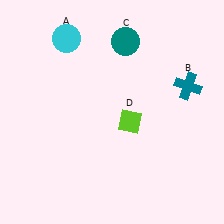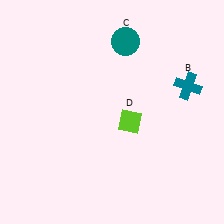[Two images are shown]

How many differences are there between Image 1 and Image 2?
There is 1 difference between the two images.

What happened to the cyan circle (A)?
The cyan circle (A) was removed in Image 2. It was in the top-left area of Image 1.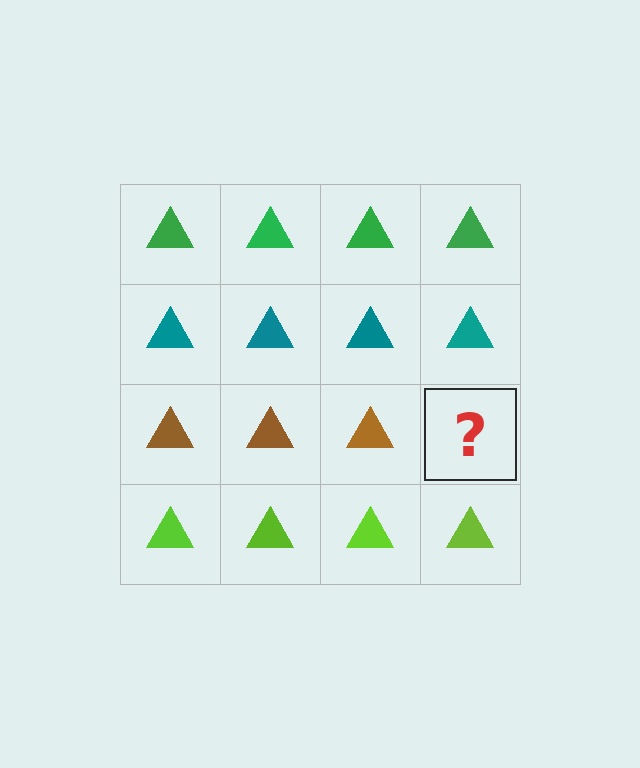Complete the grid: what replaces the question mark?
The question mark should be replaced with a brown triangle.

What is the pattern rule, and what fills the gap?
The rule is that each row has a consistent color. The gap should be filled with a brown triangle.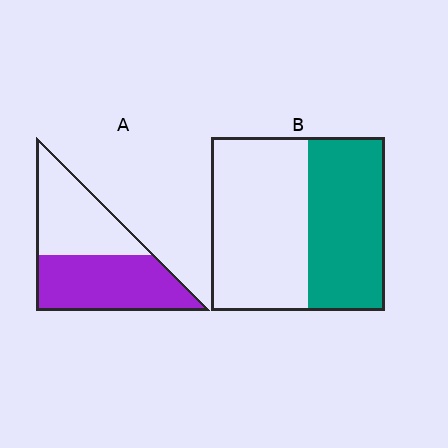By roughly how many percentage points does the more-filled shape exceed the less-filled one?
By roughly 10 percentage points (A over B).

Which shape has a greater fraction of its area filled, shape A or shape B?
Shape A.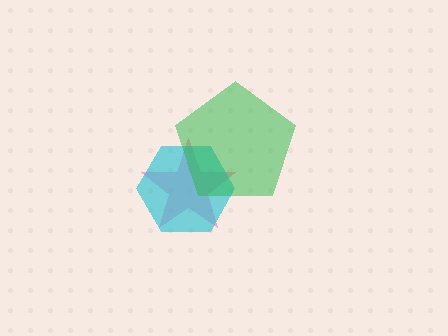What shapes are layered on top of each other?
The layered shapes are: a pink star, a cyan hexagon, a green pentagon.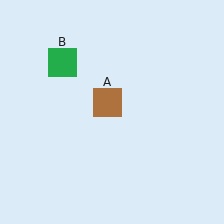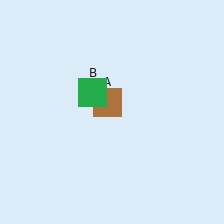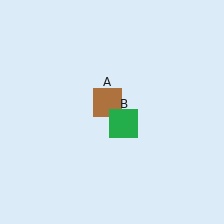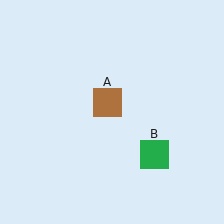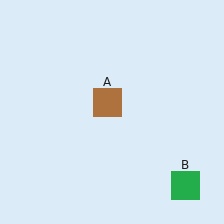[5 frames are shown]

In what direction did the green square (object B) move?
The green square (object B) moved down and to the right.